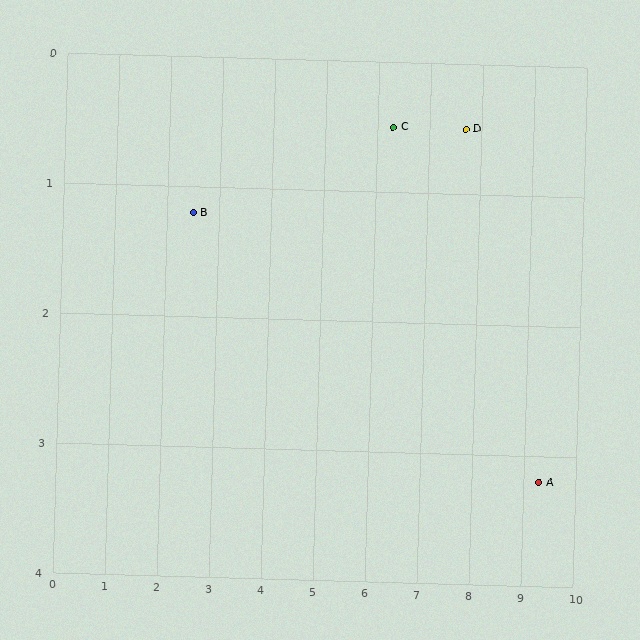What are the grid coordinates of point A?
Point A is at approximately (9.3, 3.2).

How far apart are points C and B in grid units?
Points C and B are about 3.9 grid units apart.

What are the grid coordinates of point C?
Point C is at approximately (6.3, 0.5).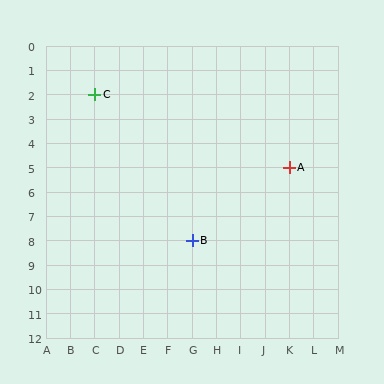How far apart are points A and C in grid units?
Points A and C are 8 columns and 3 rows apart (about 8.5 grid units diagonally).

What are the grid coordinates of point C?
Point C is at grid coordinates (C, 2).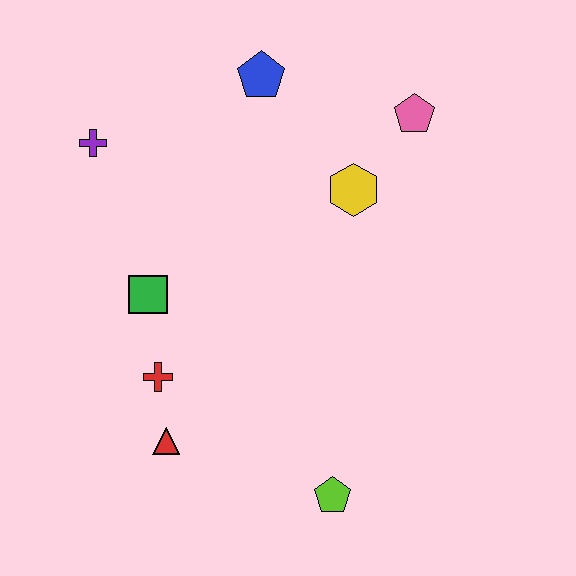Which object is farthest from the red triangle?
The pink pentagon is farthest from the red triangle.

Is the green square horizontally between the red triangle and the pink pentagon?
No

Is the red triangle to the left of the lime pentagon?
Yes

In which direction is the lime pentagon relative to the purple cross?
The lime pentagon is below the purple cross.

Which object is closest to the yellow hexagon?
The pink pentagon is closest to the yellow hexagon.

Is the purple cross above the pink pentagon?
No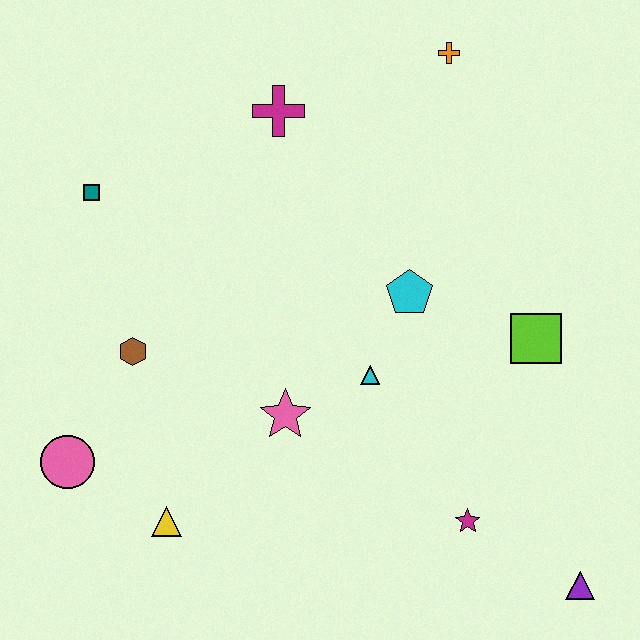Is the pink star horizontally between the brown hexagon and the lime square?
Yes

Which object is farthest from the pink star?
The orange cross is farthest from the pink star.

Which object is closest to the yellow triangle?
The pink circle is closest to the yellow triangle.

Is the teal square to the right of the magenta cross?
No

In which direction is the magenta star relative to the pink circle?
The magenta star is to the right of the pink circle.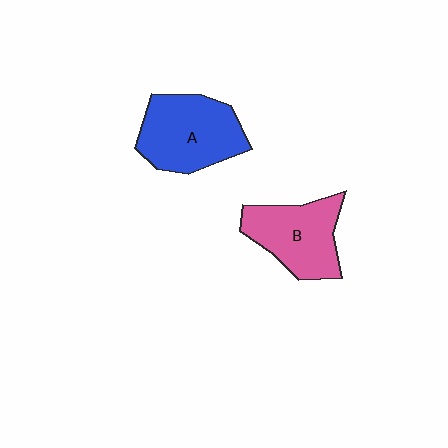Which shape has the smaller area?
Shape B (pink).